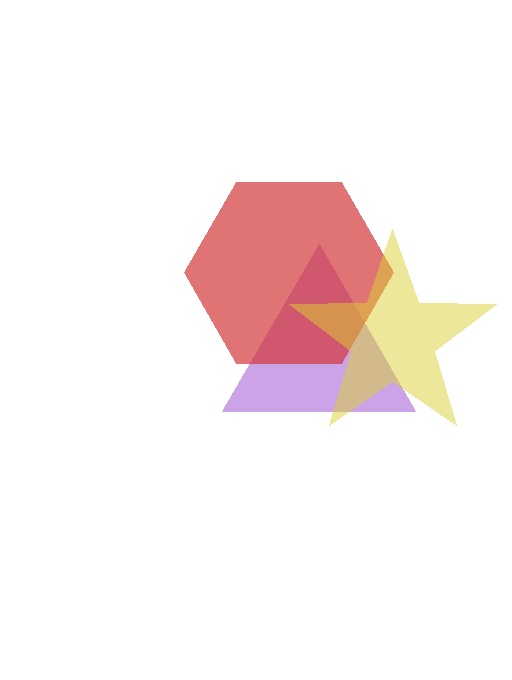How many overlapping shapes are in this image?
There are 3 overlapping shapes in the image.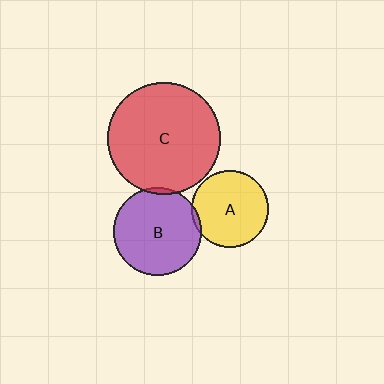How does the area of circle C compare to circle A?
Approximately 2.1 times.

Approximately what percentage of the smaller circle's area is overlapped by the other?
Approximately 5%.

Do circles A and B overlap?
Yes.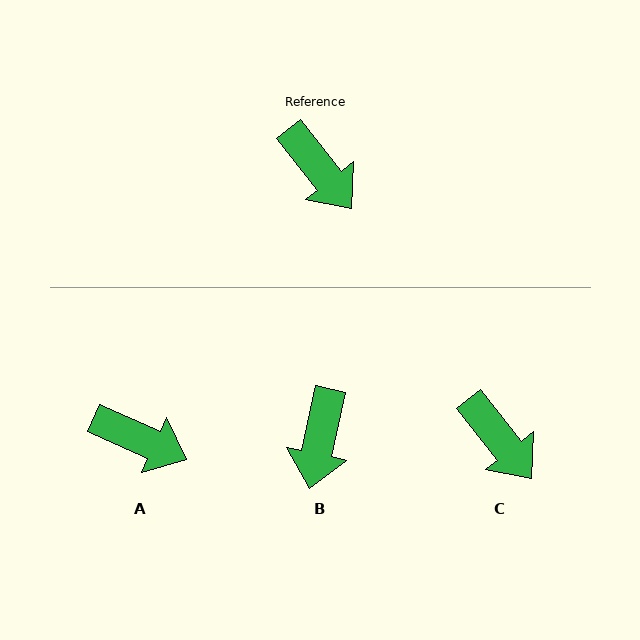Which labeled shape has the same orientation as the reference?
C.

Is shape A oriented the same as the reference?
No, it is off by about 27 degrees.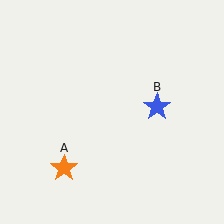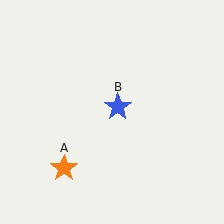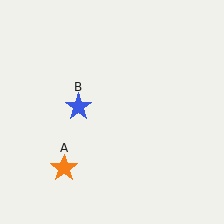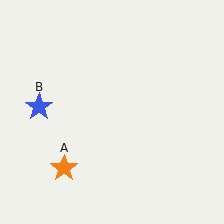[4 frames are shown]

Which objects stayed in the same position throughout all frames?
Orange star (object A) remained stationary.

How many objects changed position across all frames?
1 object changed position: blue star (object B).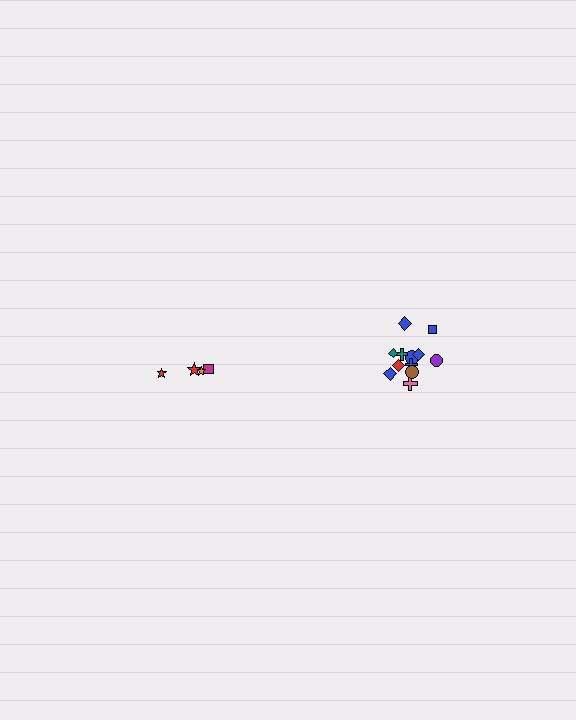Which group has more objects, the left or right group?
The right group.